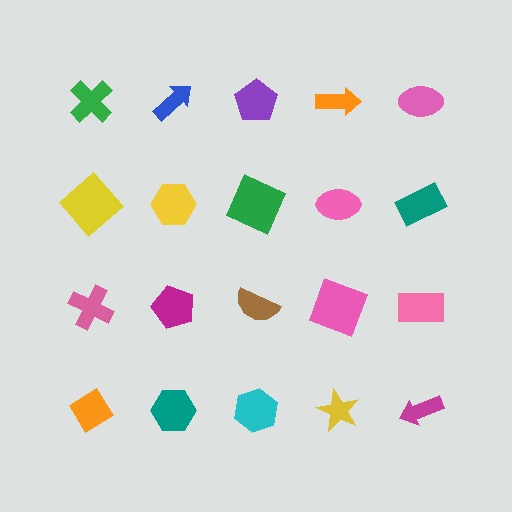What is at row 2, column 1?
A yellow diamond.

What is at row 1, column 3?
A purple pentagon.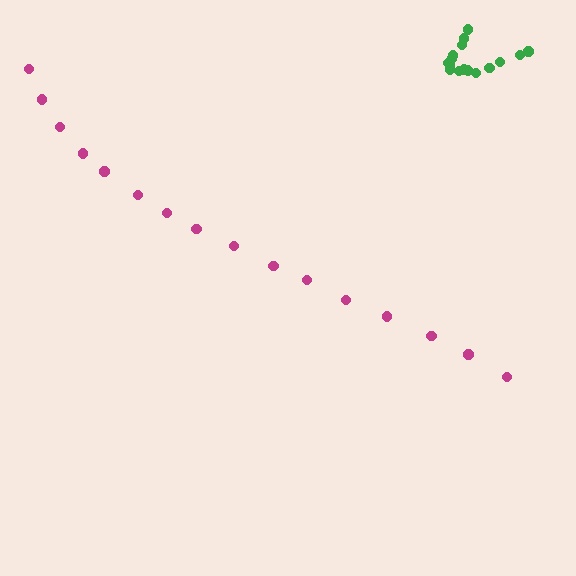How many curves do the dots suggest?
There are 2 distinct paths.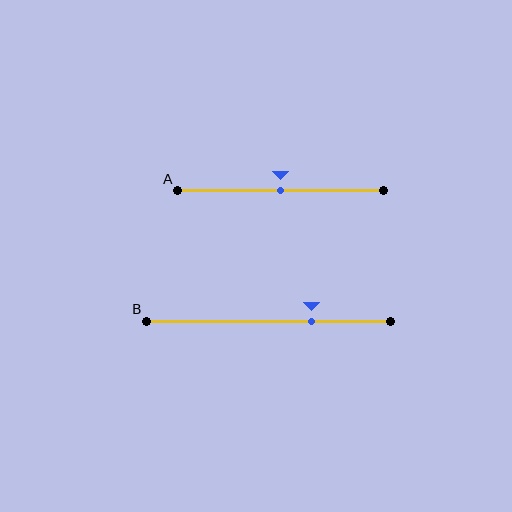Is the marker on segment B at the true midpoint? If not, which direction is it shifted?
No, the marker on segment B is shifted to the right by about 18% of the segment length.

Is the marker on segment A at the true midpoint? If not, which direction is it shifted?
Yes, the marker on segment A is at the true midpoint.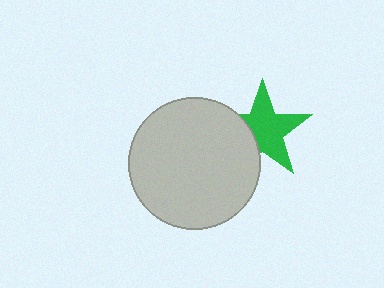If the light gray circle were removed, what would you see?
You would see the complete green star.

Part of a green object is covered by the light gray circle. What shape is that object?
It is a star.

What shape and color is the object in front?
The object in front is a light gray circle.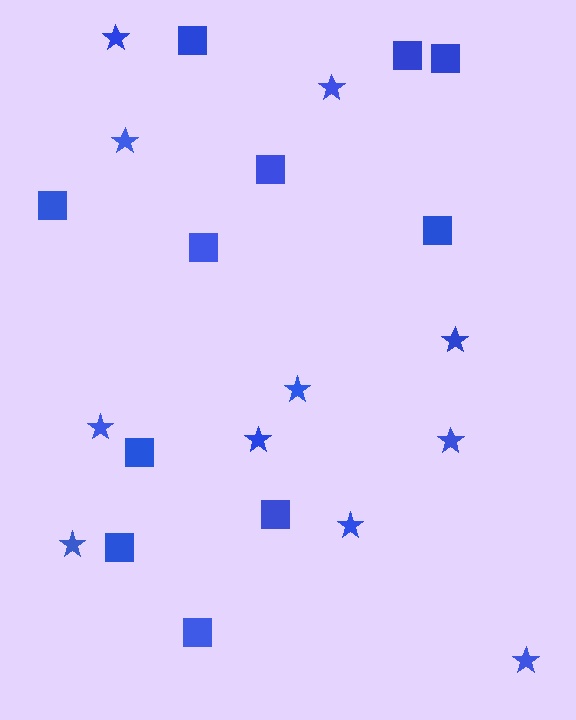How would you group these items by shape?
There are 2 groups: one group of stars (11) and one group of squares (11).